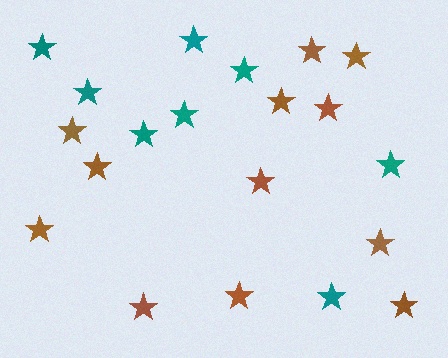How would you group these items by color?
There are 2 groups: one group of teal stars (8) and one group of brown stars (12).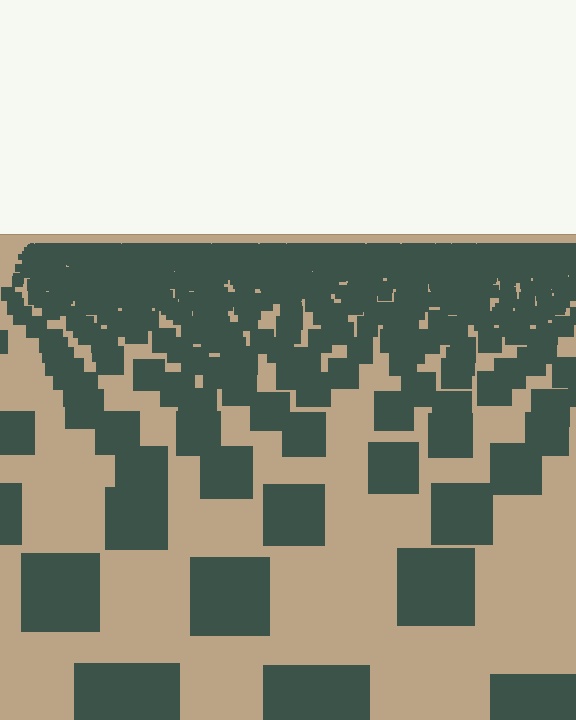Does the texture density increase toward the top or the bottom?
Density increases toward the top.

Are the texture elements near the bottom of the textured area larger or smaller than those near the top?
Larger. Near the bottom, elements are closer to the viewer and appear at a bigger on-screen size.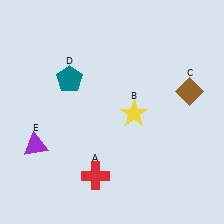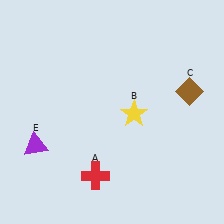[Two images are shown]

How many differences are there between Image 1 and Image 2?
There is 1 difference between the two images.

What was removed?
The teal pentagon (D) was removed in Image 2.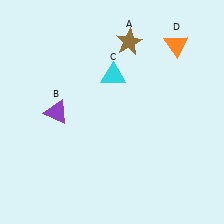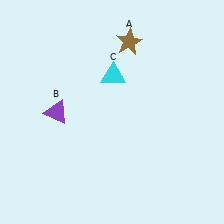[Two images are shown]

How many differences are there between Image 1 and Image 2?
There is 1 difference between the two images.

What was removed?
The orange triangle (D) was removed in Image 2.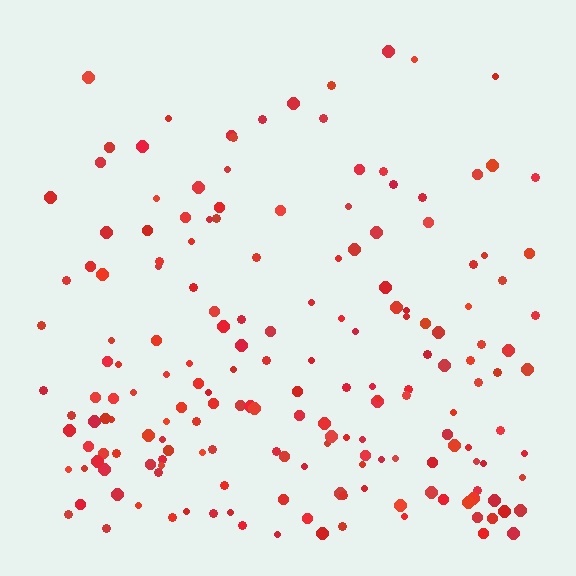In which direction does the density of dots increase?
From top to bottom, with the bottom side densest.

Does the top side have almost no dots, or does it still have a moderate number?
Still a moderate number, just noticeably fewer than the bottom.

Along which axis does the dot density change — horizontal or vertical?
Vertical.